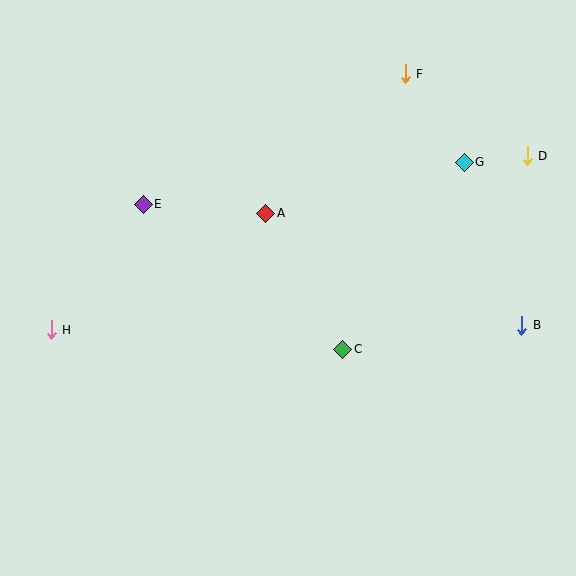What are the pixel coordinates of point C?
Point C is at (343, 349).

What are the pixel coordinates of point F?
Point F is at (405, 74).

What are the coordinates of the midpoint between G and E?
The midpoint between G and E is at (304, 183).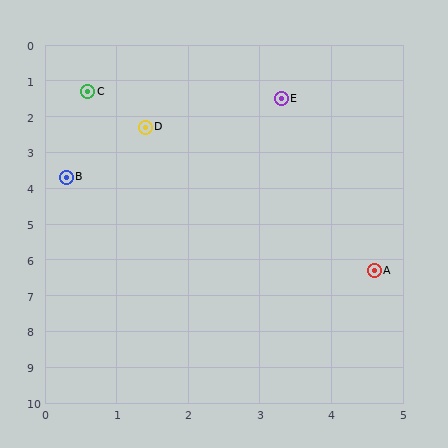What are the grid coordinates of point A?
Point A is at approximately (4.6, 6.3).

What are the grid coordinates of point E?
Point E is at approximately (3.3, 1.5).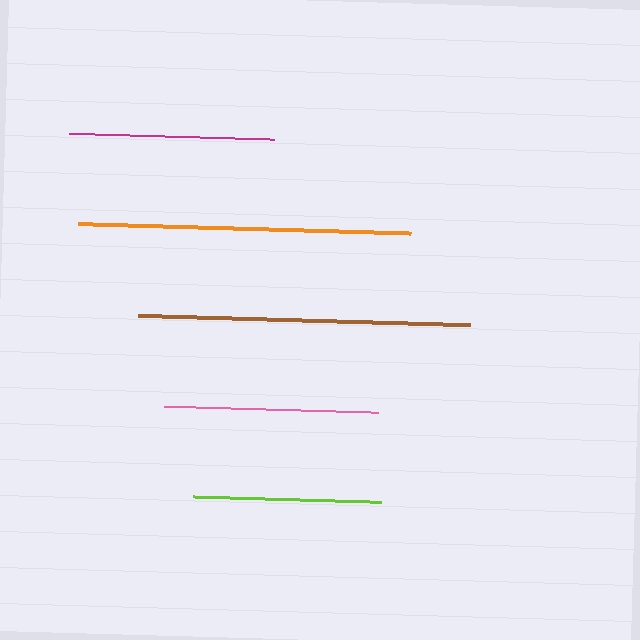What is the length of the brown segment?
The brown segment is approximately 333 pixels long.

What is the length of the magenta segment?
The magenta segment is approximately 205 pixels long.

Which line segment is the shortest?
The lime line is the shortest at approximately 189 pixels.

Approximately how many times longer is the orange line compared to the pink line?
The orange line is approximately 1.6 times the length of the pink line.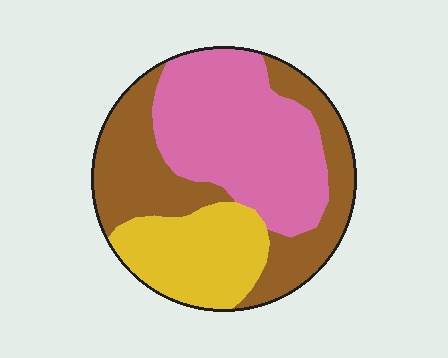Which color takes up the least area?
Yellow, at roughly 25%.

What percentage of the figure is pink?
Pink takes up between a quarter and a half of the figure.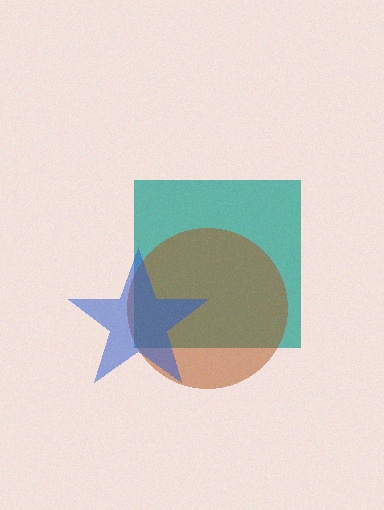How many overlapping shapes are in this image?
There are 3 overlapping shapes in the image.